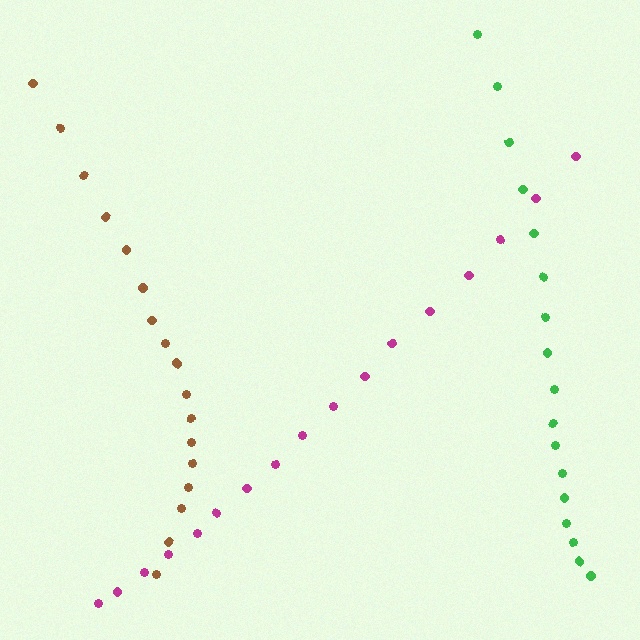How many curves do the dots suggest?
There are 3 distinct paths.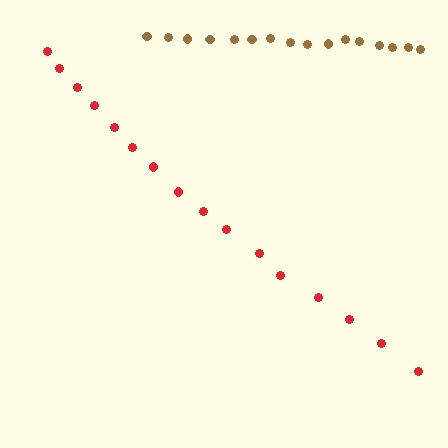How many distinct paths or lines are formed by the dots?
There are 2 distinct paths.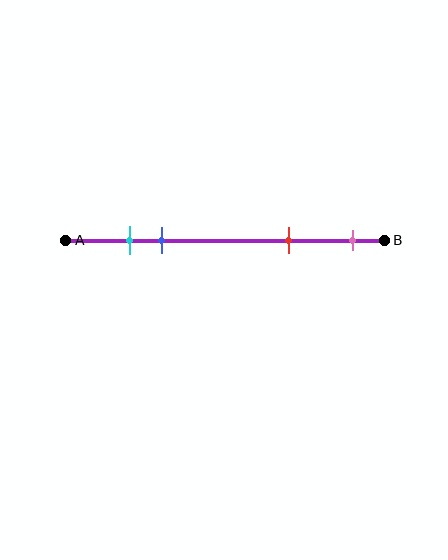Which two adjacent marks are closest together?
The cyan and blue marks are the closest adjacent pair.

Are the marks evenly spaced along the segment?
No, the marks are not evenly spaced.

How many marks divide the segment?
There are 4 marks dividing the segment.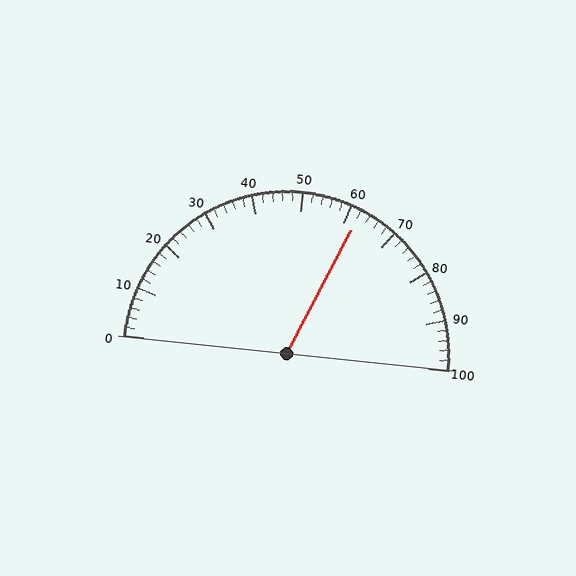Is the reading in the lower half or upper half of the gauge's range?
The reading is in the upper half of the range (0 to 100).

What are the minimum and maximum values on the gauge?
The gauge ranges from 0 to 100.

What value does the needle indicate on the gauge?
The needle indicates approximately 62.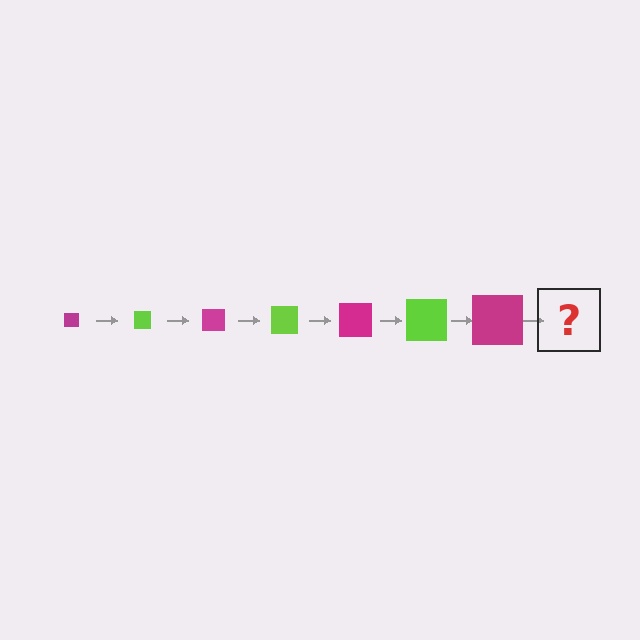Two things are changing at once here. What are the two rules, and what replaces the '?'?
The two rules are that the square grows larger each step and the color cycles through magenta and lime. The '?' should be a lime square, larger than the previous one.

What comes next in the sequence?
The next element should be a lime square, larger than the previous one.